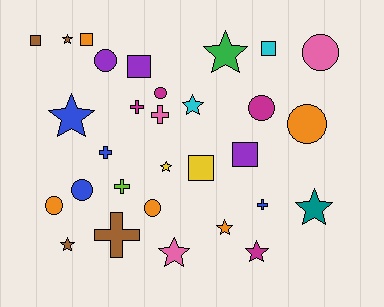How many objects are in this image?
There are 30 objects.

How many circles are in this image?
There are 8 circles.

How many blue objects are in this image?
There are 4 blue objects.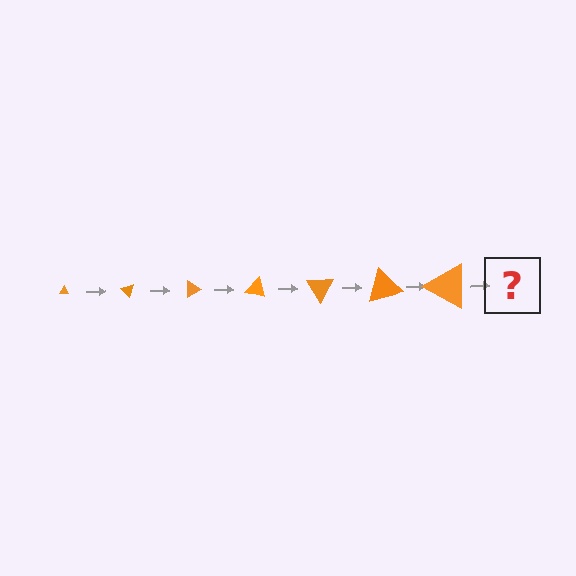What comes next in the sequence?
The next element should be a triangle, larger than the previous one and rotated 315 degrees from the start.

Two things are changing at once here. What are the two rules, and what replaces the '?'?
The two rules are that the triangle grows larger each step and it rotates 45 degrees each step. The '?' should be a triangle, larger than the previous one and rotated 315 degrees from the start.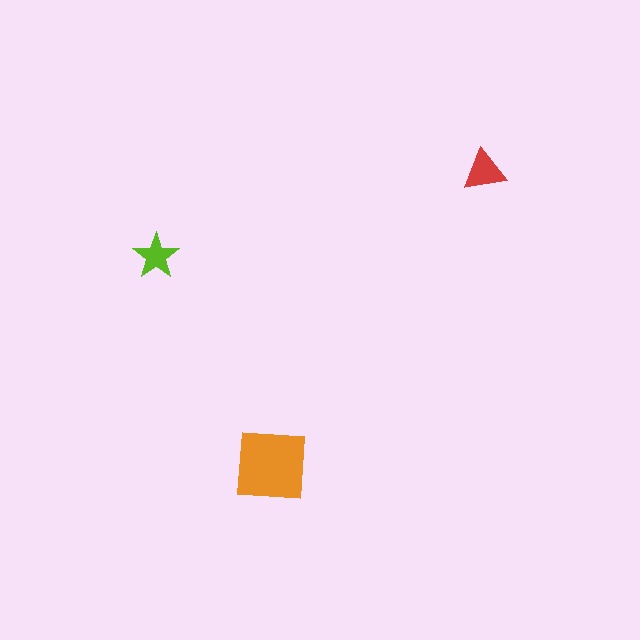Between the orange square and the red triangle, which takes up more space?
The orange square.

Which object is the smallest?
The lime star.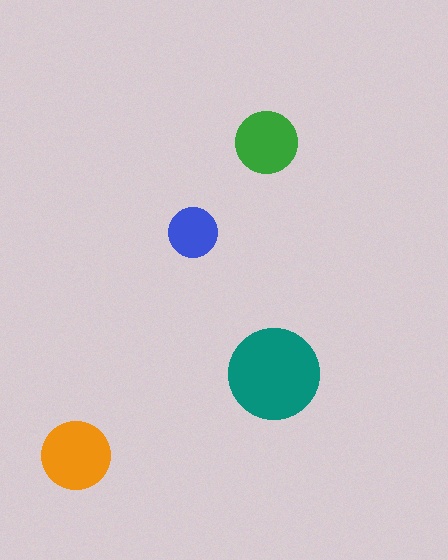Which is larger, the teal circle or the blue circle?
The teal one.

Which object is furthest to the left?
The orange circle is leftmost.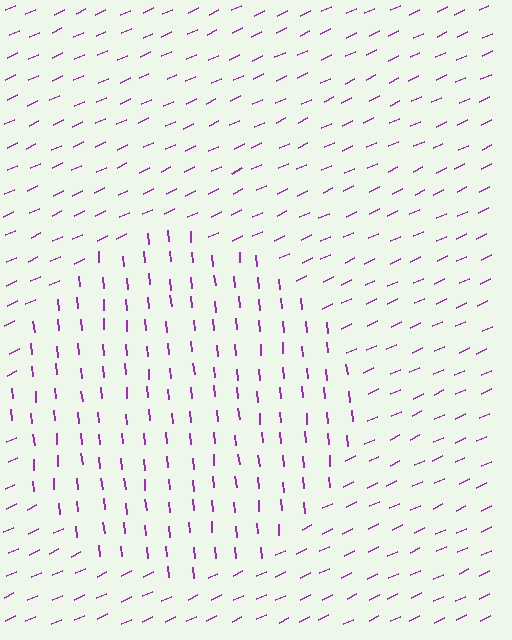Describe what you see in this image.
The image is filled with small purple line segments. A circle region in the image has lines oriented differently from the surrounding lines, creating a visible texture boundary.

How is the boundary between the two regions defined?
The boundary is defined purely by a change in line orientation (approximately 70 degrees difference). All lines are the same color and thickness.